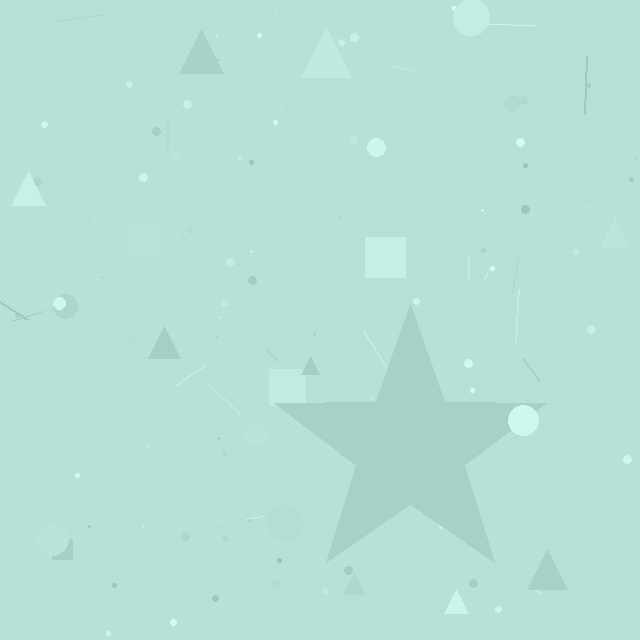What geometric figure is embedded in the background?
A star is embedded in the background.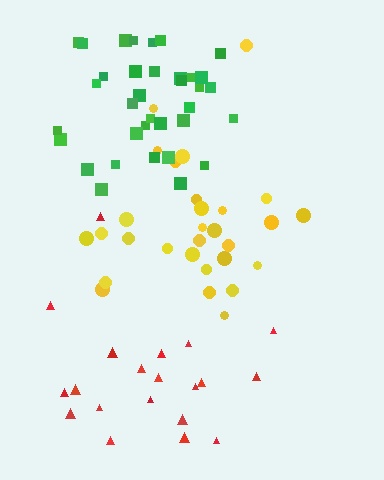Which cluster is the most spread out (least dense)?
Red.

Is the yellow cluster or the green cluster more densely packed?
Green.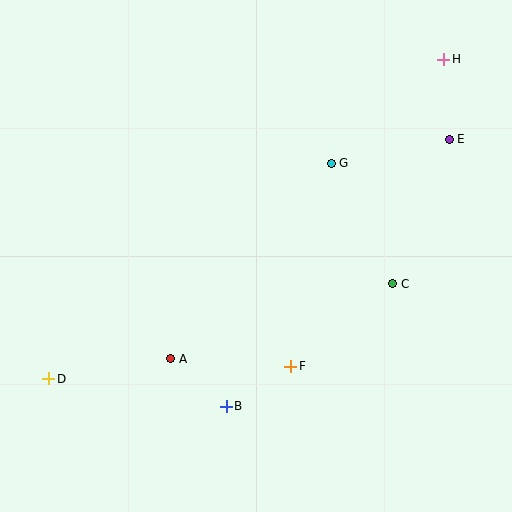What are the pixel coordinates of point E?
Point E is at (449, 139).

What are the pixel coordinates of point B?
Point B is at (226, 406).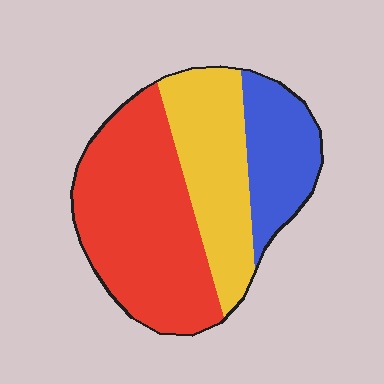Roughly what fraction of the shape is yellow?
Yellow takes up about one third (1/3) of the shape.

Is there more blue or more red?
Red.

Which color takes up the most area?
Red, at roughly 50%.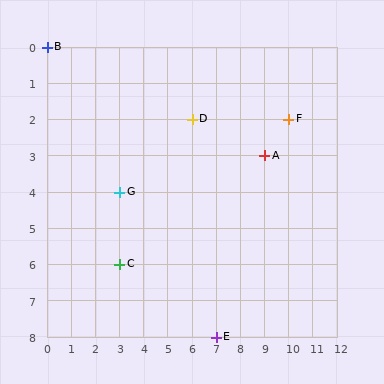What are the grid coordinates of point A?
Point A is at grid coordinates (9, 3).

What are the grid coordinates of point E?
Point E is at grid coordinates (7, 8).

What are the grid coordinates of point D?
Point D is at grid coordinates (6, 2).